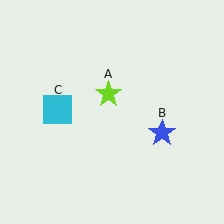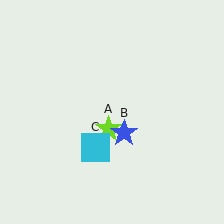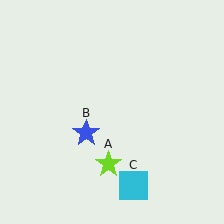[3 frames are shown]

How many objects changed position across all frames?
3 objects changed position: lime star (object A), blue star (object B), cyan square (object C).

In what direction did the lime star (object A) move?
The lime star (object A) moved down.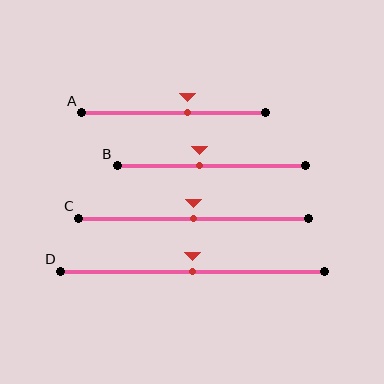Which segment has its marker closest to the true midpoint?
Segment C has its marker closest to the true midpoint.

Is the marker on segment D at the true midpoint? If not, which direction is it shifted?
Yes, the marker on segment D is at the true midpoint.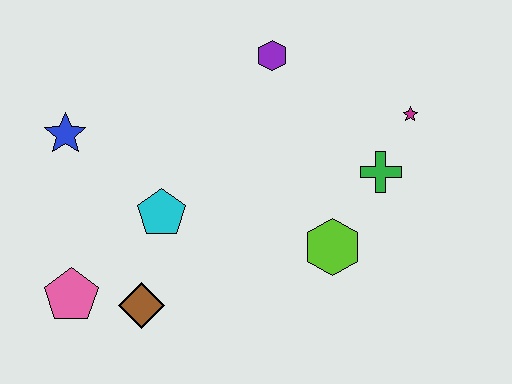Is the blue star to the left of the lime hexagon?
Yes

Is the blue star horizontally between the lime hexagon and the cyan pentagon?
No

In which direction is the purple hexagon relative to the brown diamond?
The purple hexagon is above the brown diamond.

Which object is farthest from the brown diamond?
The magenta star is farthest from the brown diamond.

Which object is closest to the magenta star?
The green cross is closest to the magenta star.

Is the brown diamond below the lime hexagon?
Yes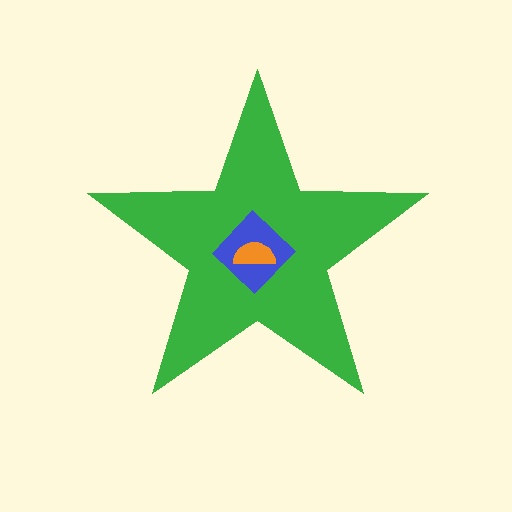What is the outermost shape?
The green star.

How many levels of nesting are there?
3.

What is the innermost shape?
The orange semicircle.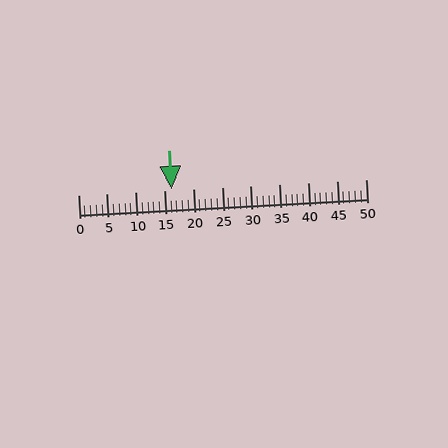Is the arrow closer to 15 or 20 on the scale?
The arrow is closer to 15.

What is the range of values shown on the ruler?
The ruler shows values from 0 to 50.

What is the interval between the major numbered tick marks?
The major tick marks are spaced 5 units apart.